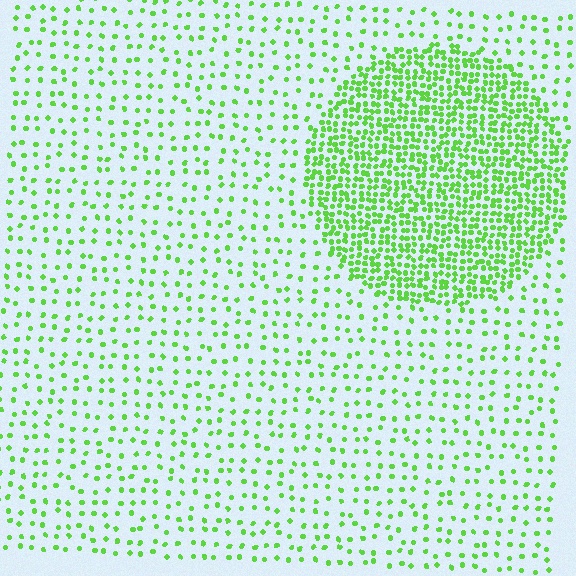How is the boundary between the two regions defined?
The boundary is defined by a change in element density (approximately 3.1x ratio). All elements are the same color, size, and shape.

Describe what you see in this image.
The image contains small lime elements arranged at two different densities. A circle-shaped region is visible where the elements are more densely packed than the surrounding area.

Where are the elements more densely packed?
The elements are more densely packed inside the circle boundary.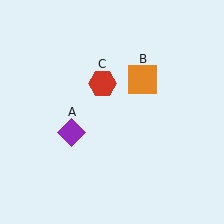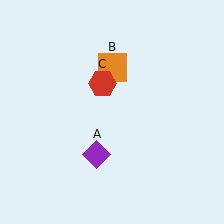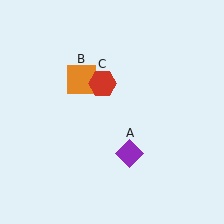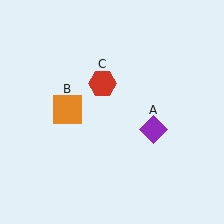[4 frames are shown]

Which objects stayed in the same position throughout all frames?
Red hexagon (object C) remained stationary.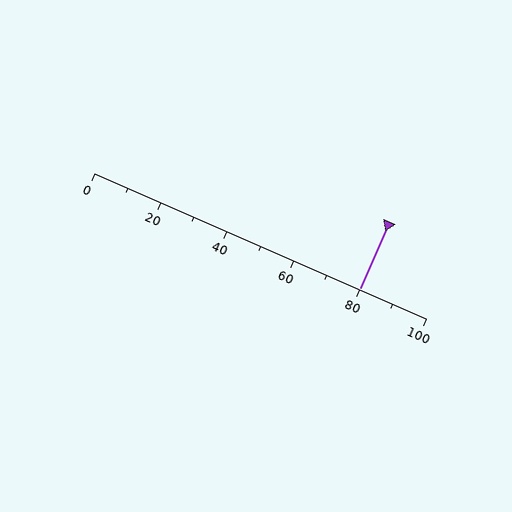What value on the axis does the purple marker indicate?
The marker indicates approximately 80.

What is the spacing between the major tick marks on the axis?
The major ticks are spaced 20 apart.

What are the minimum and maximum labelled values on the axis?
The axis runs from 0 to 100.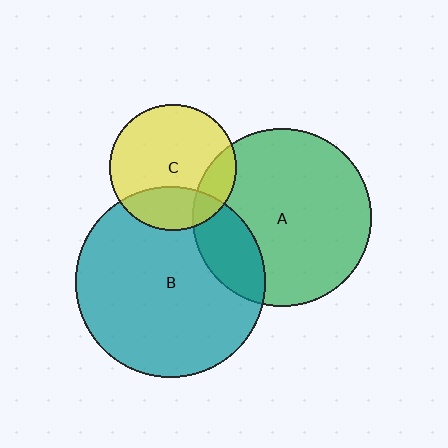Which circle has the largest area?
Circle B (teal).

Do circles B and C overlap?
Yes.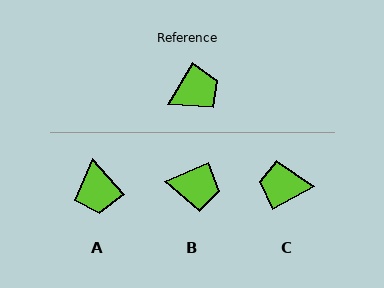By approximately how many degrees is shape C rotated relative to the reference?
Approximately 150 degrees counter-clockwise.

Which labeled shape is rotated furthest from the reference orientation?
C, about 150 degrees away.